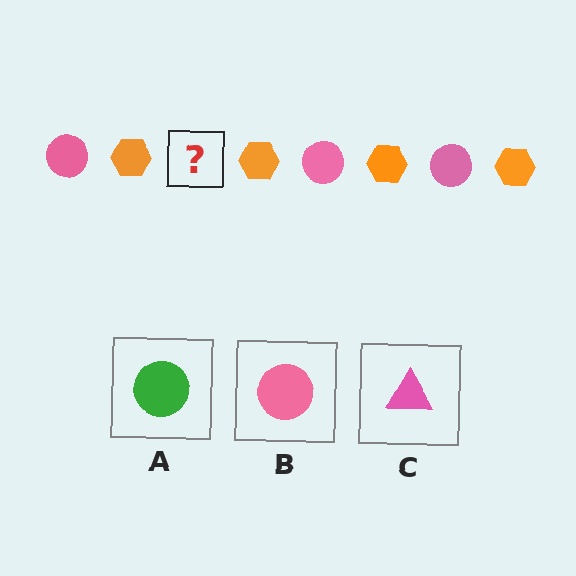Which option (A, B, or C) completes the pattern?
B.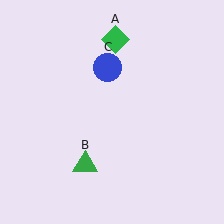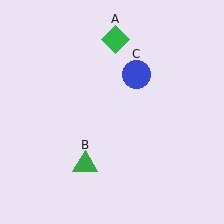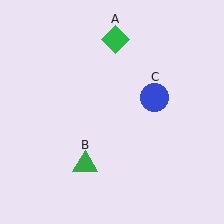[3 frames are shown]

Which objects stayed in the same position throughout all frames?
Green diamond (object A) and green triangle (object B) remained stationary.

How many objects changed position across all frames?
1 object changed position: blue circle (object C).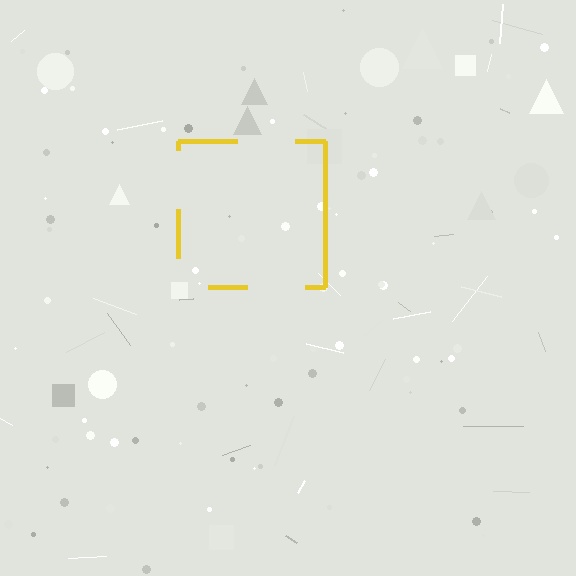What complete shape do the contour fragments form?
The contour fragments form a square.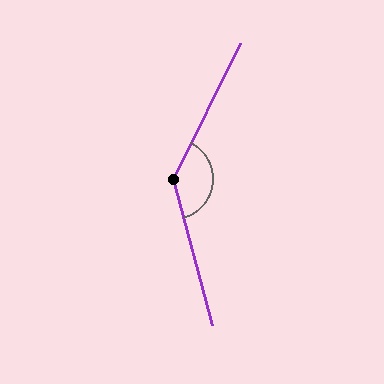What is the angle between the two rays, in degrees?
Approximately 139 degrees.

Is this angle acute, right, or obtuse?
It is obtuse.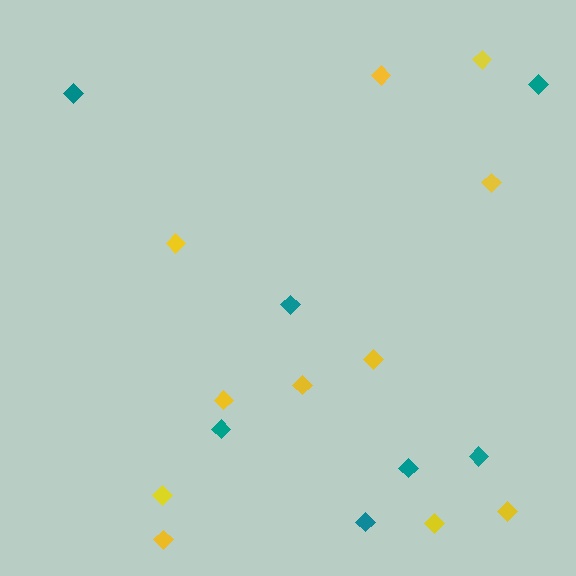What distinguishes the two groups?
There are 2 groups: one group of teal diamonds (7) and one group of yellow diamonds (11).